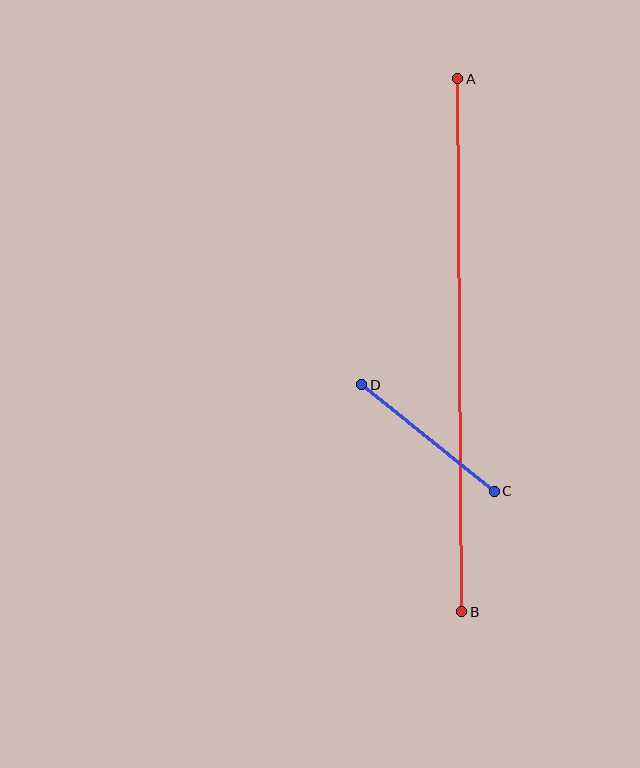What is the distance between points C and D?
The distance is approximately 170 pixels.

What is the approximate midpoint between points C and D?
The midpoint is at approximately (428, 438) pixels.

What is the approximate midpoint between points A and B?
The midpoint is at approximately (460, 345) pixels.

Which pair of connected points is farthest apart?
Points A and B are farthest apart.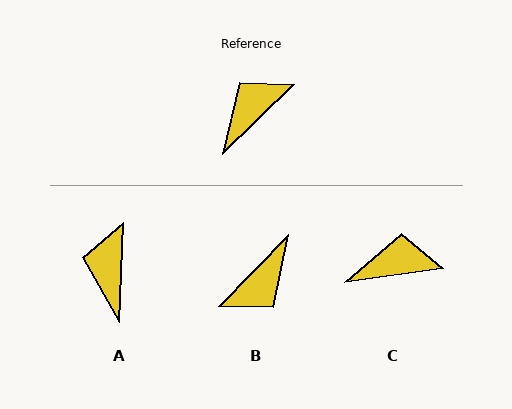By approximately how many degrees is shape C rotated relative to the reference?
Approximately 36 degrees clockwise.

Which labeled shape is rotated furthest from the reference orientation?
B, about 178 degrees away.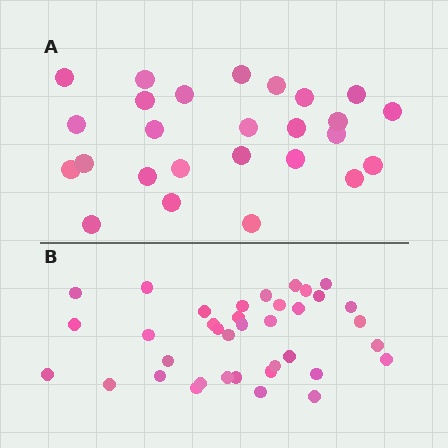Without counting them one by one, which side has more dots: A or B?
Region B (the bottom region) has more dots.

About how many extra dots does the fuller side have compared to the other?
Region B has roughly 12 or so more dots than region A.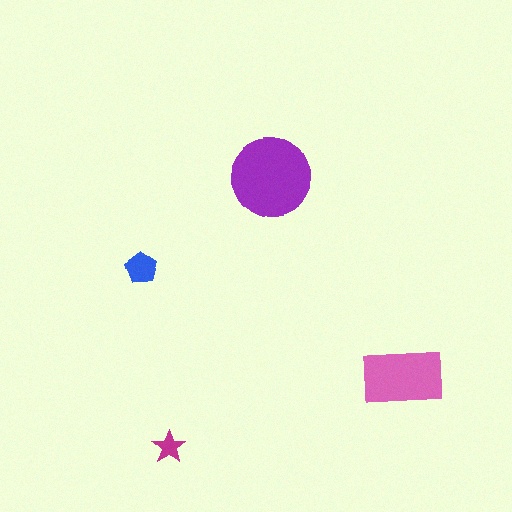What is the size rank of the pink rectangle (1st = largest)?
2nd.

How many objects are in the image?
There are 4 objects in the image.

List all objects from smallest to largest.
The magenta star, the blue pentagon, the pink rectangle, the purple circle.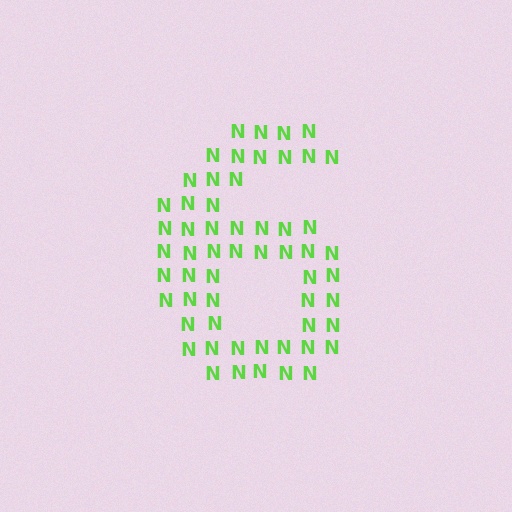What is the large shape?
The large shape is the digit 6.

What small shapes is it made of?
It is made of small letter N's.